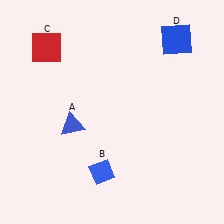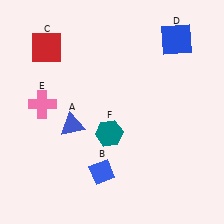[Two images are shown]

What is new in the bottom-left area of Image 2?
A teal hexagon (F) was added in the bottom-left area of Image 2.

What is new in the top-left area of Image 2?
A pink cross (E) was added in the top-left area of Image 2.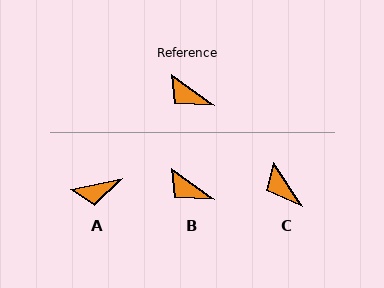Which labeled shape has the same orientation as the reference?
B.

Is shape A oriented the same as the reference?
No, it is off by about 48 degrees.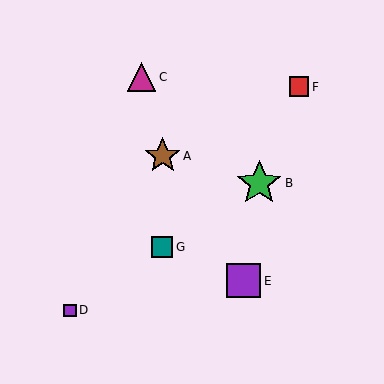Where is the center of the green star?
The center of the green star is at (259, 183).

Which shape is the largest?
The green star (labeled B) is the largest.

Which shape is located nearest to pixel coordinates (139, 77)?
The magenta triangle (labeled C) at (141, 77) is nearest to that location.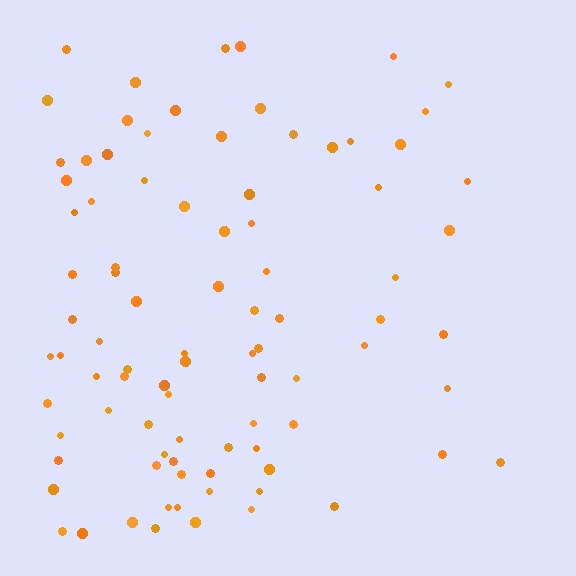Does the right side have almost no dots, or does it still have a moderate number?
Still a moderate number, just noticeably fewer than the left.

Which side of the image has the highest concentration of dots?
The left.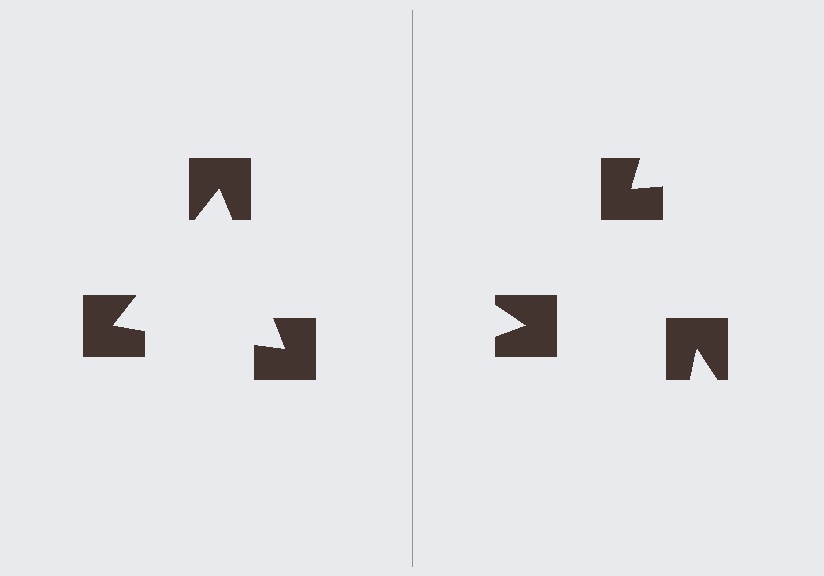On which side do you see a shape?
An illusory triangle appears on the left side. On the right side the wedge cuts are rotated, so no coherent shape forms.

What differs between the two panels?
The notched squares are positioned identically on both sides; only the wedge orientations differ. On the left they align to a triangle; on the right they are misaligned.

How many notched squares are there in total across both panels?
6 — 3 on each side.